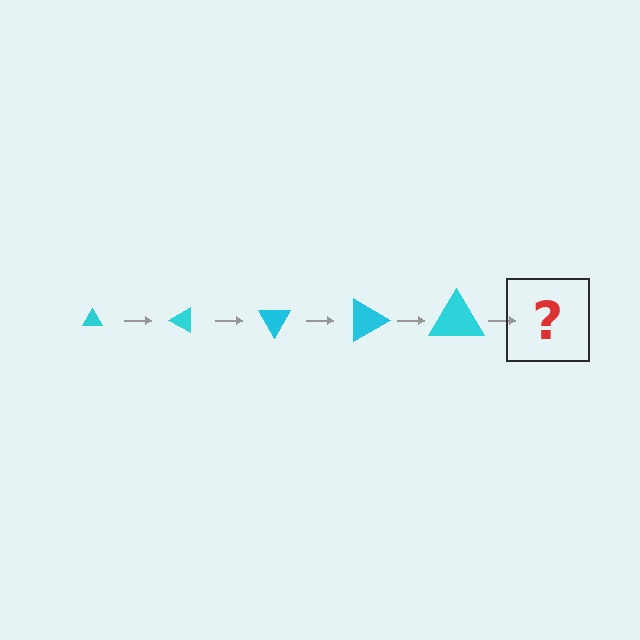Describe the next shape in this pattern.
It should be a triangle, larger than the previous one and rotated 150 degrees from the start.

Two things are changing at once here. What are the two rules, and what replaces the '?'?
The two rules are that the triangle grows larger each step and it rotates 30 degrees each step. The '?' should be a triangle, larger than the previous one and rotated 150 degrees from the start.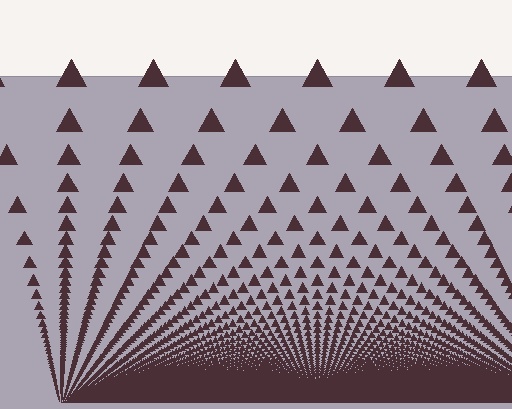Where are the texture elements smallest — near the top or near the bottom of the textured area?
Near the bottom.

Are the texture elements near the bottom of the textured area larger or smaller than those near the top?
Smaller. The gradient is inverted — elements near the bottom are smaller and denser.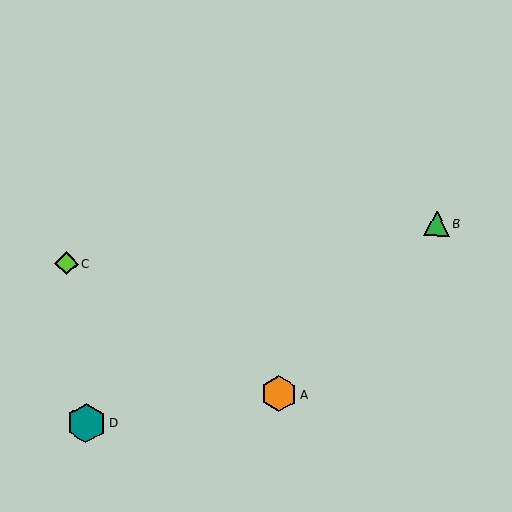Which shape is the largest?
The teal hexagon (labeled D) is the largest.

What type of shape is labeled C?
Shape C is a lime diamond.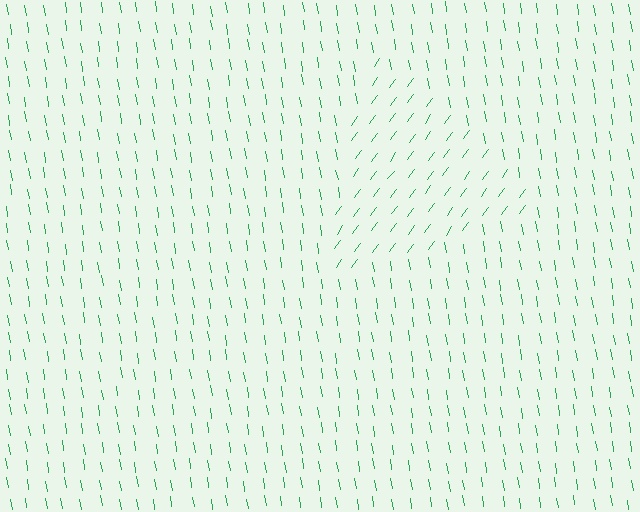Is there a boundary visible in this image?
Yes, there is a texture boundary formed by a change in line orientation.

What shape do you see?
I see a triangle.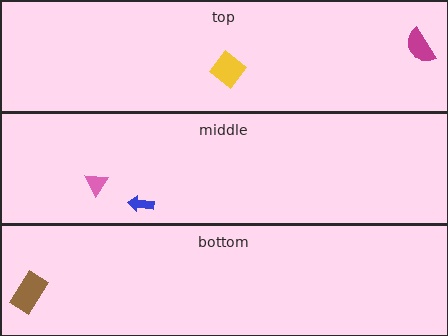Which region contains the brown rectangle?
The bottom region.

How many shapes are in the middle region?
2.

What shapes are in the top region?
The yellow diamond, the magenta semicircle.